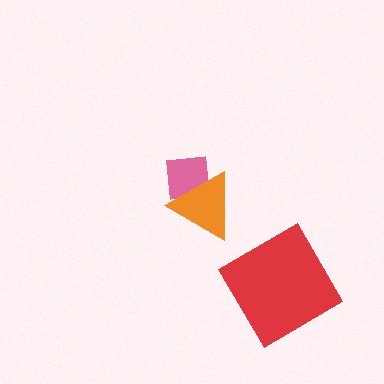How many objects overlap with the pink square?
1 object overlaps with the pink square.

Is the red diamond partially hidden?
No, no other shape covers it.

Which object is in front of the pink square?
The orange triangle is in front of the pink square.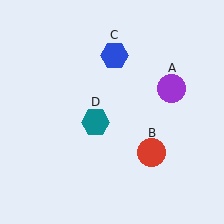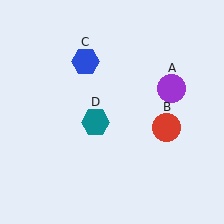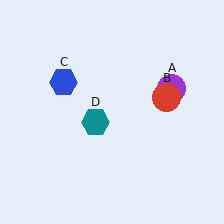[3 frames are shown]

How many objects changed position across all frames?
2 objects changed position: red circle (object B), blue hexagon (object C).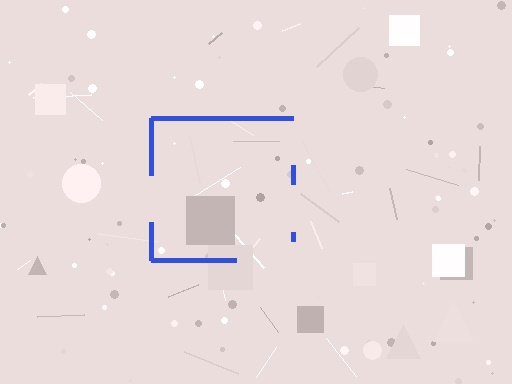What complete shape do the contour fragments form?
The contour fragments form a square.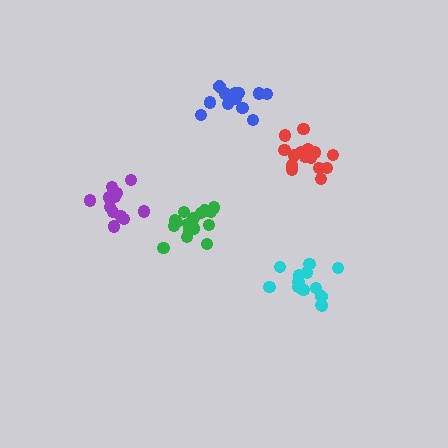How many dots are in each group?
Group 1: 13 dots, Group 2: 16 dots, Group 3: 12 dots, Group 4: 16 dots, Group 5: 13 dots (70 total).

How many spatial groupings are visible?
There are 5 spatial groupings.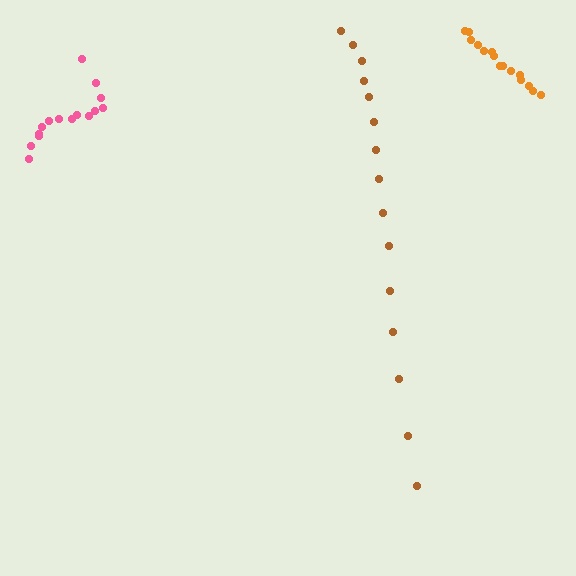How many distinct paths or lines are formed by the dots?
There are 3 distinct paths.